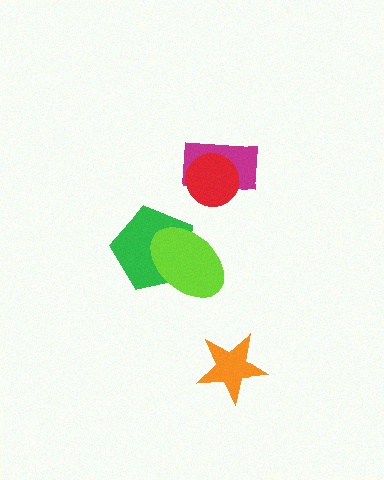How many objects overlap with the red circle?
1 object overlaps with the red circle.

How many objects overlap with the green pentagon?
1 object overlaps with the green pentagon.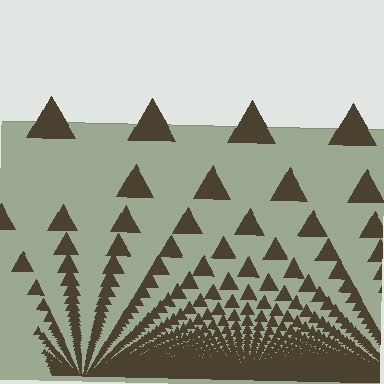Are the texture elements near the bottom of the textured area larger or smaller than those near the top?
Smaller. The gradient is inverted — elements near the bottom are smaller and denser.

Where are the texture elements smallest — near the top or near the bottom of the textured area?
Near the bottom.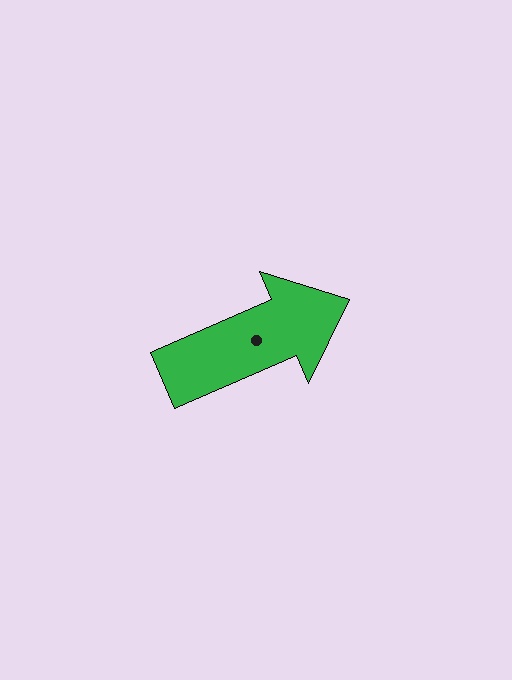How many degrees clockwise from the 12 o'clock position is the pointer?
Approximately 67 degrees.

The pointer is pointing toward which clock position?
Roughly 2 o'clock.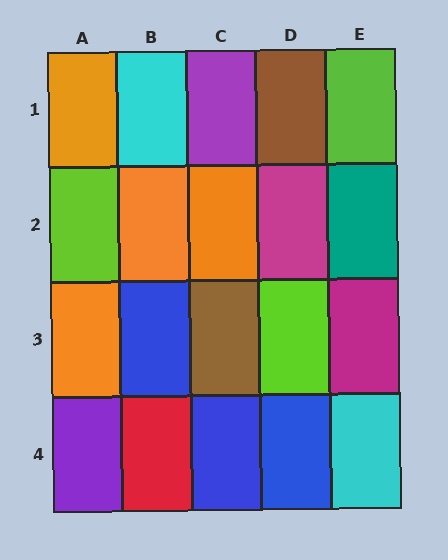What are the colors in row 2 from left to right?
Lime, orange, orange, magenta, teal.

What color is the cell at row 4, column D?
Blue.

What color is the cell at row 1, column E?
Lime.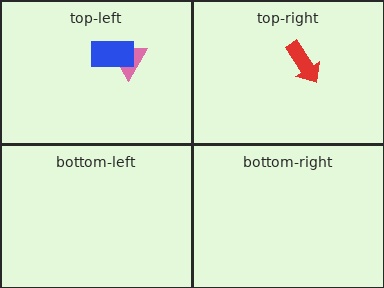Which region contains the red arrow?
The top-right region.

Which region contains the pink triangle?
The top-left region.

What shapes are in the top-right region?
The red arrow.